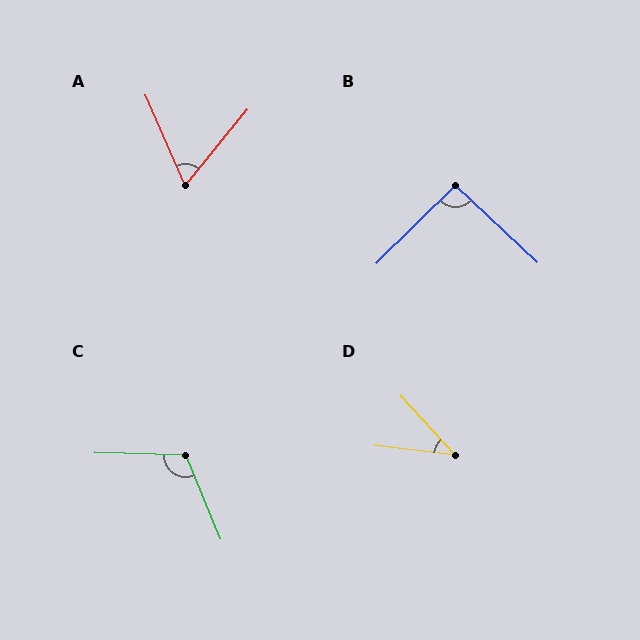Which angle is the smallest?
D, at approximately 41 degrees.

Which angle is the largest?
C, at approximately 114 degrees.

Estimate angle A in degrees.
Approximately 63 degrees.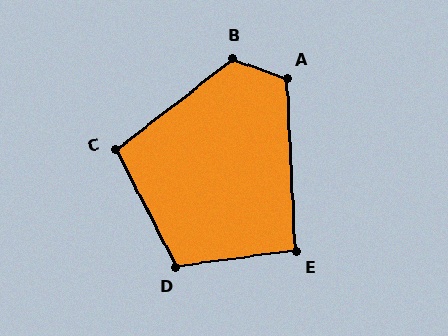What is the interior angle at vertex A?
Approximately 113 degrees (obtuse).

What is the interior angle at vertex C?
Approximately 101 degrees (obtuse).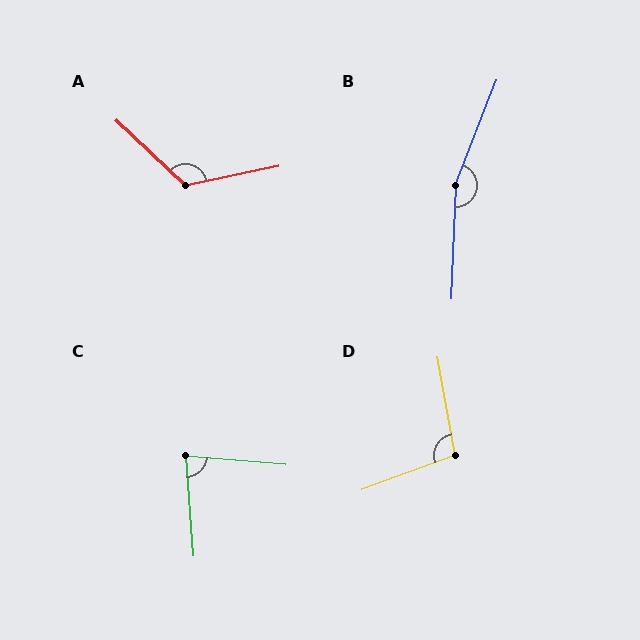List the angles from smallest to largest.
C (81°), D (100°), A (125°), B (161°).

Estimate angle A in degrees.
Approximately 125 degrees.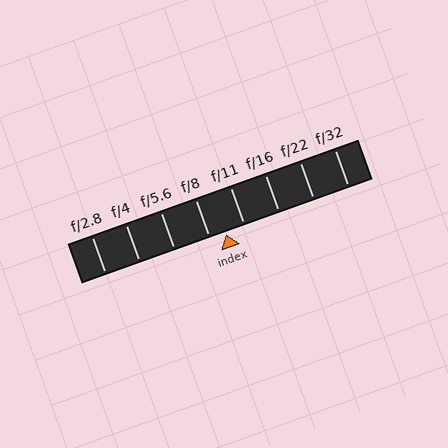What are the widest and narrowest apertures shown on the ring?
The widest aperture shown is f/2.8 and the narrowest is f/32.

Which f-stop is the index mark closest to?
The index mark is closest to f/8.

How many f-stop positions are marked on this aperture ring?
There are 8 f-stop positions marked.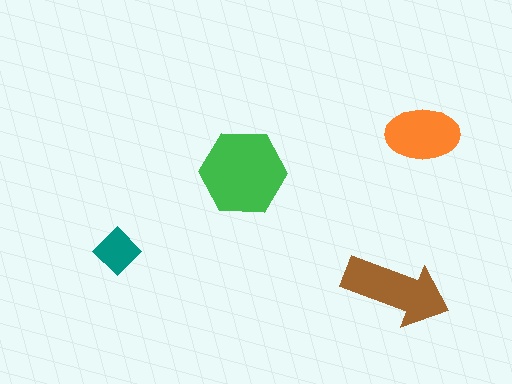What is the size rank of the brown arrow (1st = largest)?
2nd.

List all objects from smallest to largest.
The teal diamond, the orange ellipse, the brown arrow, the green hexagon.